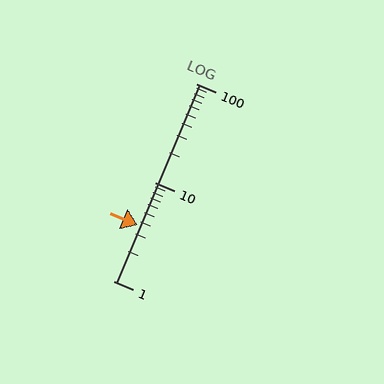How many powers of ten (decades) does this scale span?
The scale spans 2 decades, from 1 to 100.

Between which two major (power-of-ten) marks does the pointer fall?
The pointer is between 1 and 10.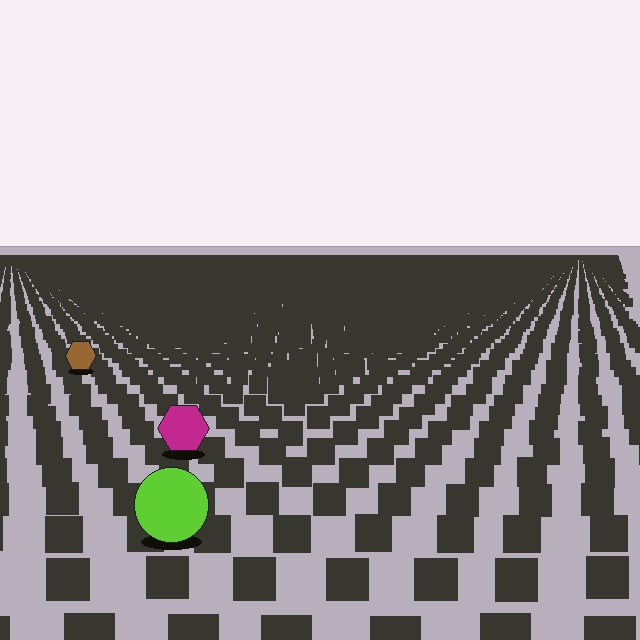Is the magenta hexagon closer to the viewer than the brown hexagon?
Yes. The magenta hexagon is closer — you can tell from the texture gradient: the ground texture is coarser near it.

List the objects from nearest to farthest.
From nearest to farthest: the lime circle, the magenta hexagon, the brown hexagon.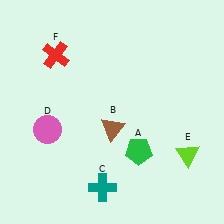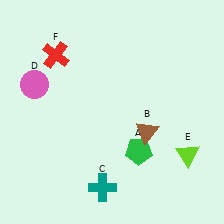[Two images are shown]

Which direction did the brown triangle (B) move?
The brown triangle (B) moved right.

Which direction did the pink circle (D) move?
The pink circle (D) moved up.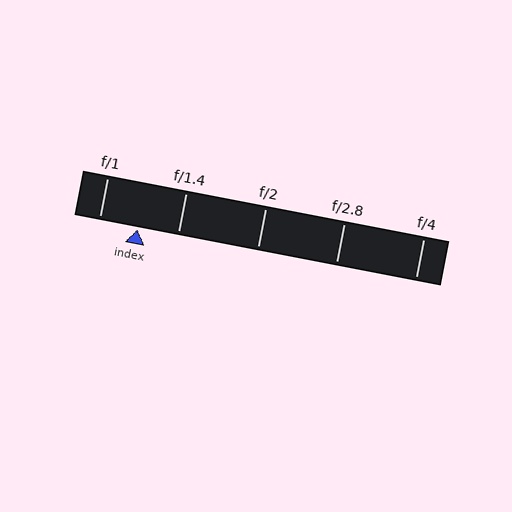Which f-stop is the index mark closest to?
The index mark is closest to f/1.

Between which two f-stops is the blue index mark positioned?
The index mark is between f/1 and f/1.4.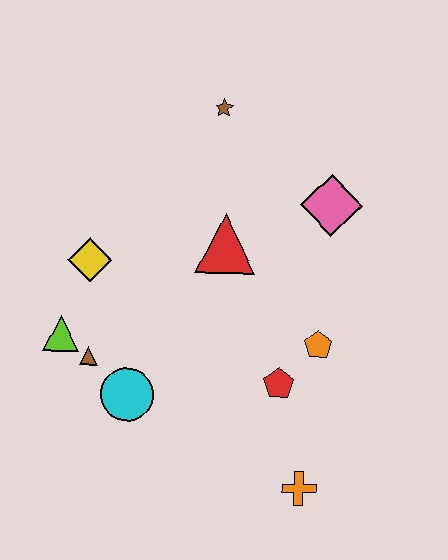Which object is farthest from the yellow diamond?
The orange cross is farthest from the yellow diamond.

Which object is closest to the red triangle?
The pink diamond is closest to the red triangle.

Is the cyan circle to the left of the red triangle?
Yes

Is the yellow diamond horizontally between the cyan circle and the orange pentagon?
No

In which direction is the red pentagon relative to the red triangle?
The red pentagon is below the red triangle.